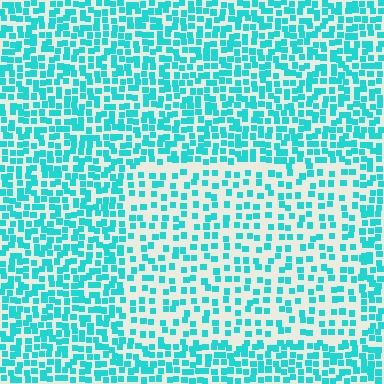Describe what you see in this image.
The image contains small cyan elements arranged at two different densities. A rectangle-shaped region is visible where the elements are less densely packed than the surrounding area.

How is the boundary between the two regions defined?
The boundary is defined by a change in element density (approximately 1.8x ratio). All elements are the same color, size, and shape.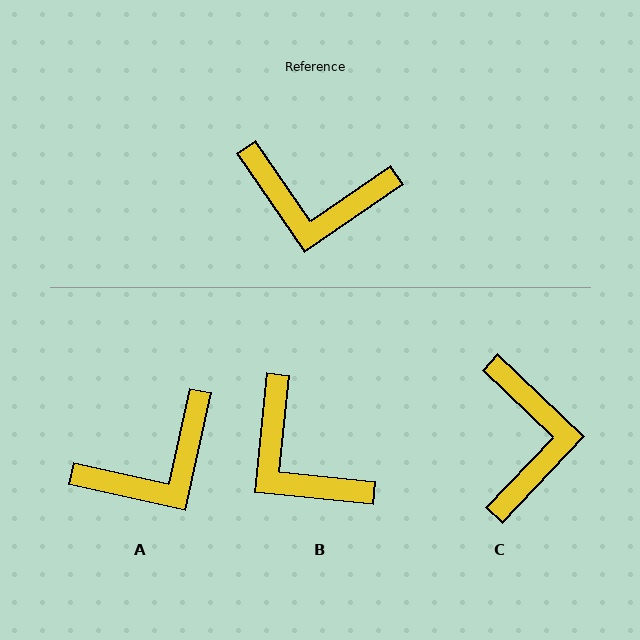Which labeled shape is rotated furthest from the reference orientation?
C, about 102 degrees away.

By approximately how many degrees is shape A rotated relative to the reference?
Approximately 43 degrees counter-clockwise.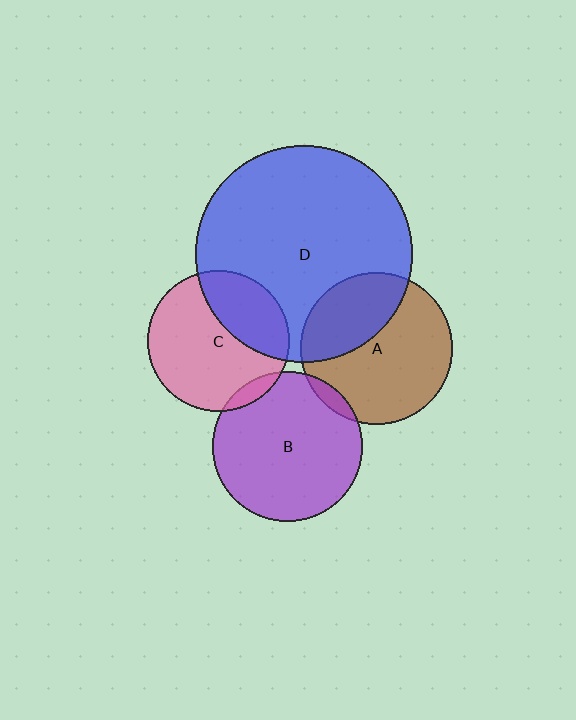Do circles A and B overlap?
Yes.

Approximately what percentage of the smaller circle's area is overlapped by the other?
Approximately 5%.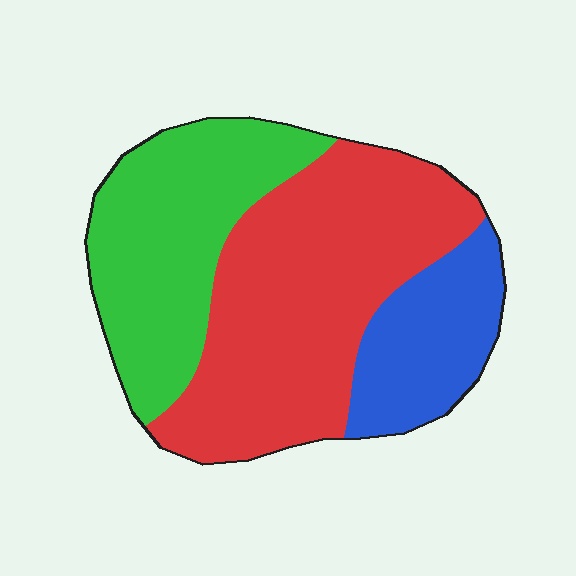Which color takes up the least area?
Blue, at roughly 20%.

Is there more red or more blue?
Red.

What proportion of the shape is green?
Green covers around 35% of the shape.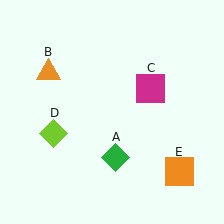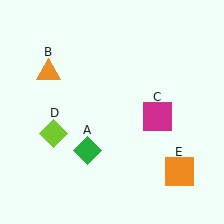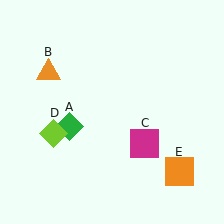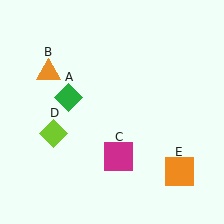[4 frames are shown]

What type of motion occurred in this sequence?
The green diamond (object A), magenta square (object C) rotated clockwise around the center of the scene.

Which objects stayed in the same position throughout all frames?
Orange triangle (object B) and lime diamond (object D) and orange square (object E) remained stationary.